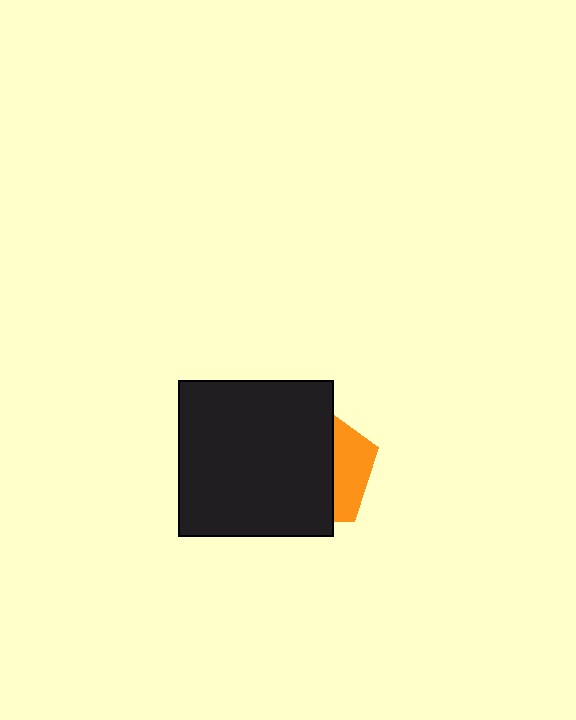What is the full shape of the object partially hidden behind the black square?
The partially hidden object is an orange pentagon.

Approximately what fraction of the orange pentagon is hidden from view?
Roughly 69% of the orange pentagon is hidden behind the black square.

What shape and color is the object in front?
The object in front is a black square.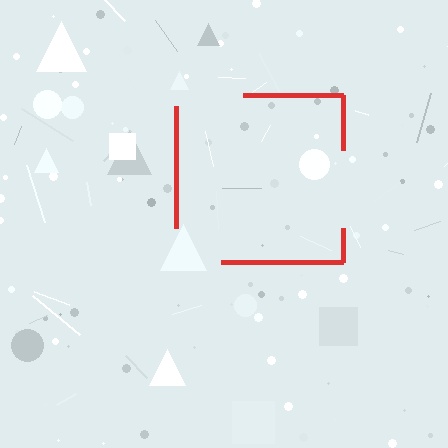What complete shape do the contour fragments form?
The contour fragments form a square.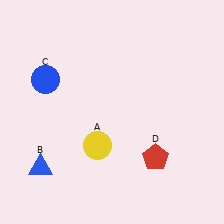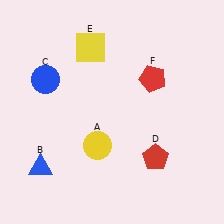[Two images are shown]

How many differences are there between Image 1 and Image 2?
There are 2 differences between the two images.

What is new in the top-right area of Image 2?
A red pentagon (F) was added in the top-right area of Image 2.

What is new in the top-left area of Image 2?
A yellow square (E) was added in the top-left area of Image 2.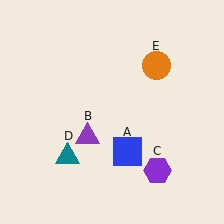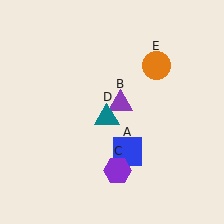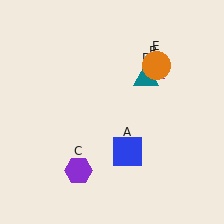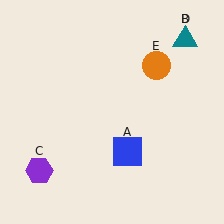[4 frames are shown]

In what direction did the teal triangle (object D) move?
The teal triangle (object D) moved up and to the right.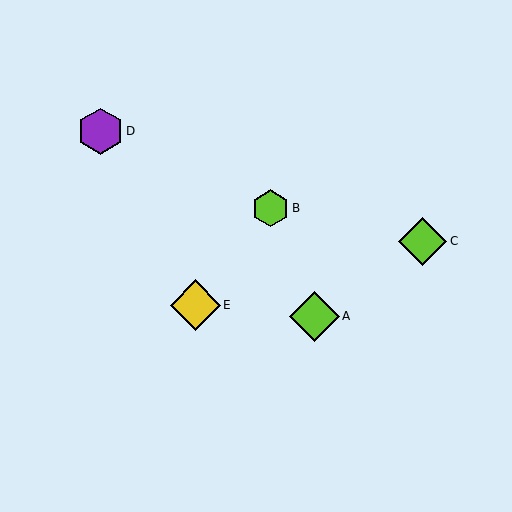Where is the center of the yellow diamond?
The center of the yellow diamond is at (195, 305).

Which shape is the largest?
The yellow diamond (labeled E) is the largest.